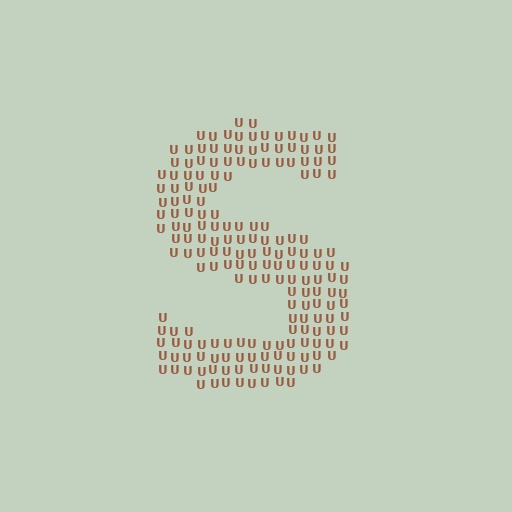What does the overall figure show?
The overall figure shows the letter S.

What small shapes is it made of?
It is made of small letter U's.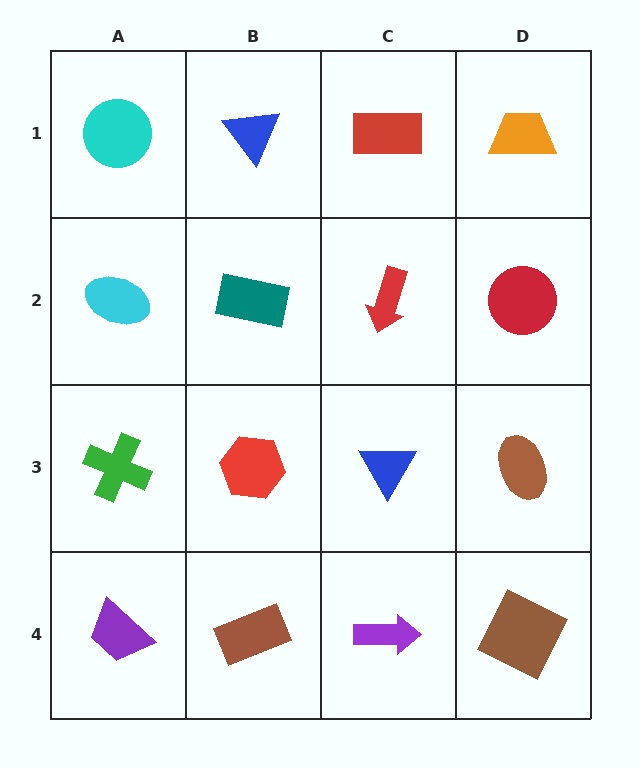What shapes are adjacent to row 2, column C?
A red rectangle (row 1, column C), a blue triangle (row 3, column C), a teal rectangle (row 2, column B), a red circle (row 2, column D).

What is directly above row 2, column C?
A red rectangle.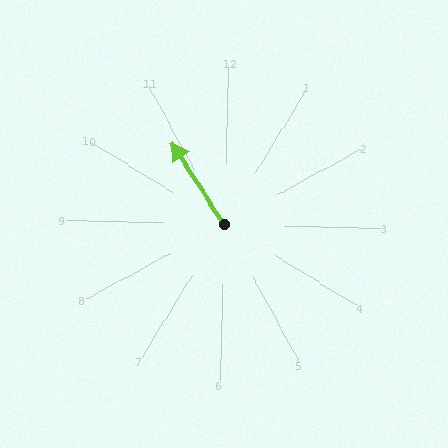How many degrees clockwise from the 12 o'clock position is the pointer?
Approximately 326 degrees.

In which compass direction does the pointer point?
Northwest.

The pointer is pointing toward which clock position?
Roughly 11 o'clock.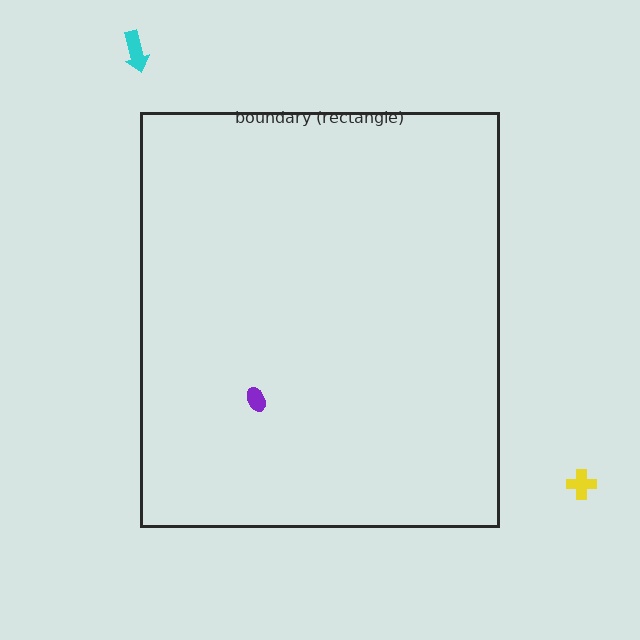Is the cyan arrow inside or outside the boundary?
Outside.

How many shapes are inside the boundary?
1 inside, 2 outside.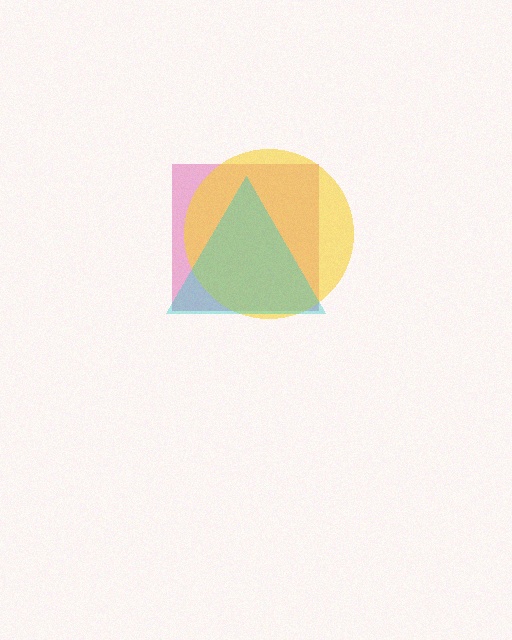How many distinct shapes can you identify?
There are 3 distinct shapes: a pink square, a yellow circle, a cyan triangle.